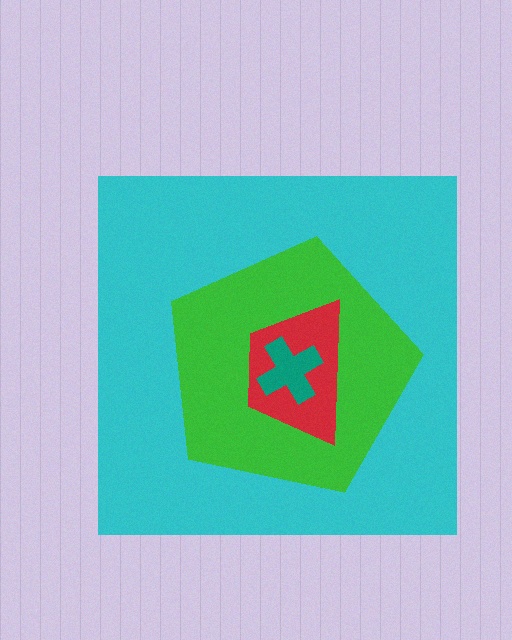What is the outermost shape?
The cyan square.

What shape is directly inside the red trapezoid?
The teal cross.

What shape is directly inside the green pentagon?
The red trapezoid.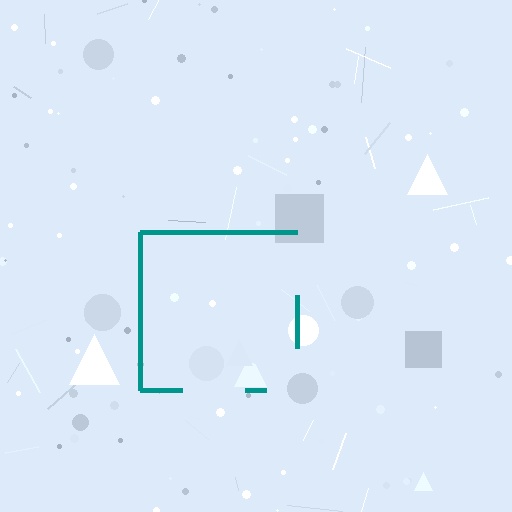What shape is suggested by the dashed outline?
The dashed outline suggests a square.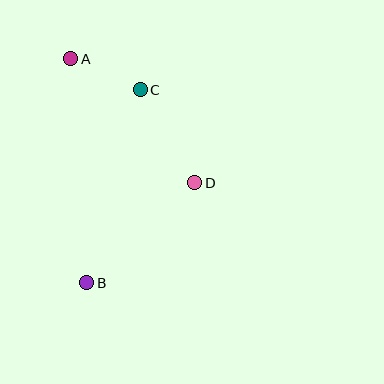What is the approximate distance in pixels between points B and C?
The distance between B and C is approximately 200 pixels.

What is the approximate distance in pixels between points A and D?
The distance between A and D is approximately 175 pixels.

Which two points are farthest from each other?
Points A and B are farthest from each other.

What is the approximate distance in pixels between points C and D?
The distance between C and D is approximately 108 pixels.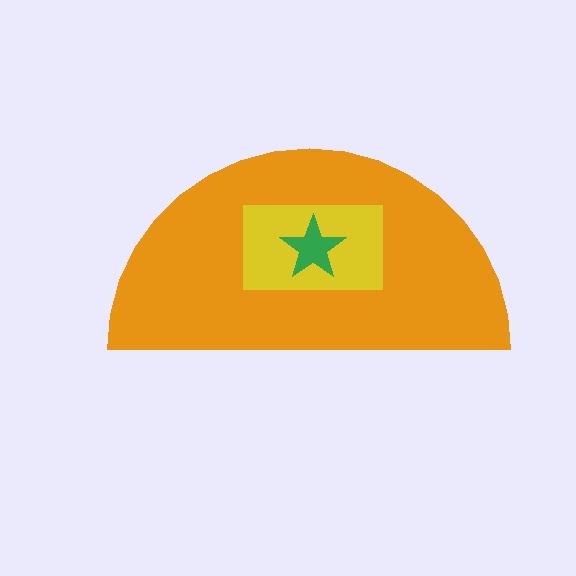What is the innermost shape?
The green star.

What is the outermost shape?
The orange semicircle.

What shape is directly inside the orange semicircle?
The yellow rectangle.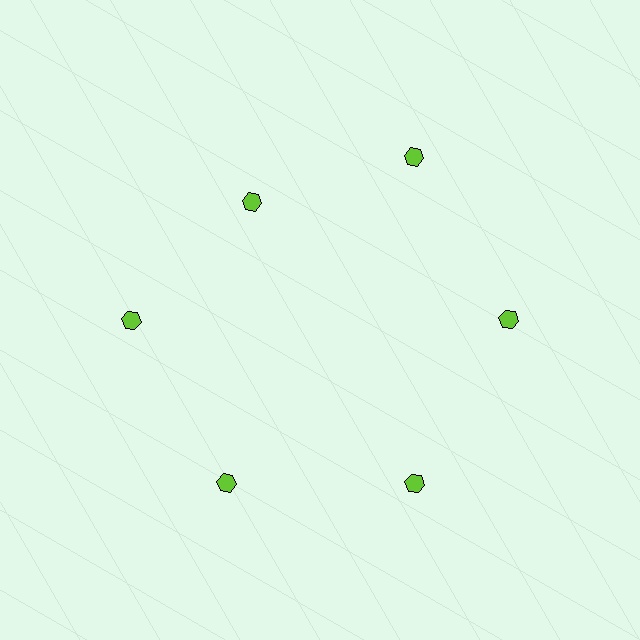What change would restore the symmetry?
The symmetry would be restored by moving it outward, back onto the ring so that all 6 hexagons sit at equal angles and equal distance from the center.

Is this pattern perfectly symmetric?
No. The 6 lime hexagons are arranged in a ring, but one element near the 11 o'clock position is pulled inward toward the center, breaking the 6-fold rotational symmetry.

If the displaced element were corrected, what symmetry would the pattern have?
It would have 6-fold rotational symmetry — the pattern would map onto itself every 60 degrees.